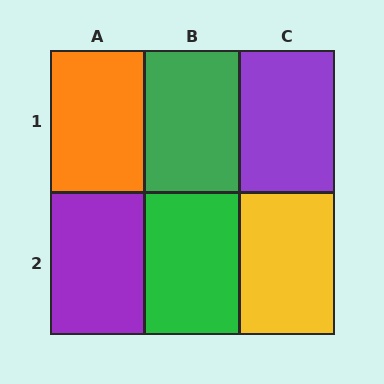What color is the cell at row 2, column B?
Green.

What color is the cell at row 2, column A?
Purple.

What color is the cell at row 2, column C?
Yellow.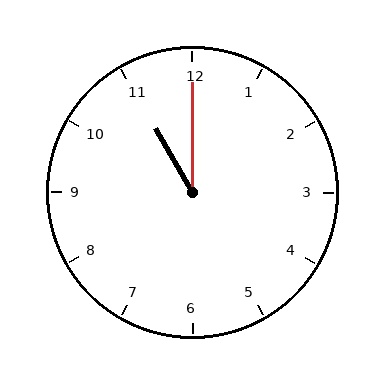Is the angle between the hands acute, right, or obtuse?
It is acute.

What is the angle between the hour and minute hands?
Approximately 30 degrees.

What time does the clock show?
11:00.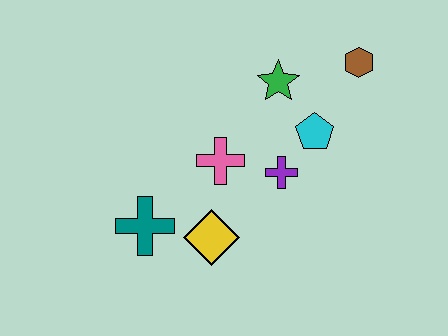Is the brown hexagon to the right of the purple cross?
Yes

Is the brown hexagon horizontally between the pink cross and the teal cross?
No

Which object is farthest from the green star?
The teal cross is farthest from the green star.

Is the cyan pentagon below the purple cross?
No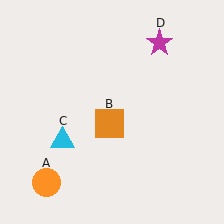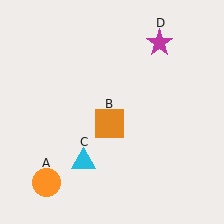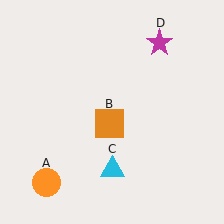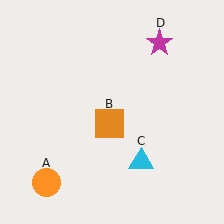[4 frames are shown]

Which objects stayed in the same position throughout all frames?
Orange circle (object A) and orange square (object B) and magenta star (object D) remained stationary.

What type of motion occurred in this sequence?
The cyan triangle (object C) rotated counterclockwise around the center of the scene.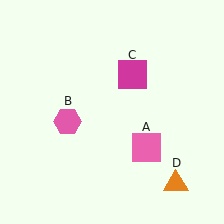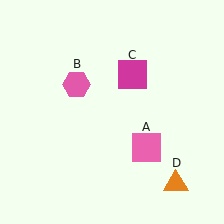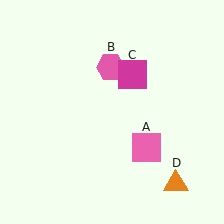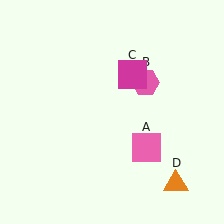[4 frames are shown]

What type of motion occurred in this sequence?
The pink hexagon (object B) rotated clockwise around the center of the scene.